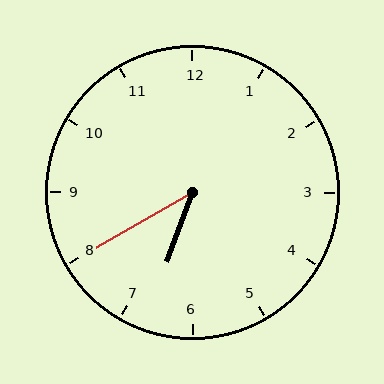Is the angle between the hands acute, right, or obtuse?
It is acute.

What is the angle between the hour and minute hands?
Approximately 40 degrees.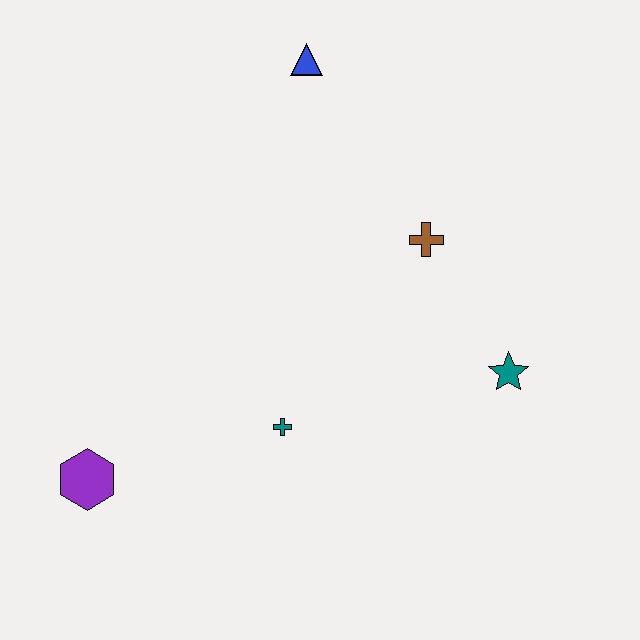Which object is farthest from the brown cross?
The purple hexagon is farthest from the brown cross.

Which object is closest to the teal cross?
The purple hexagon is closest to the teal cross.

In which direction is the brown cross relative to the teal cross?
The brown cross is above the teal cross.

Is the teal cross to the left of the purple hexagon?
No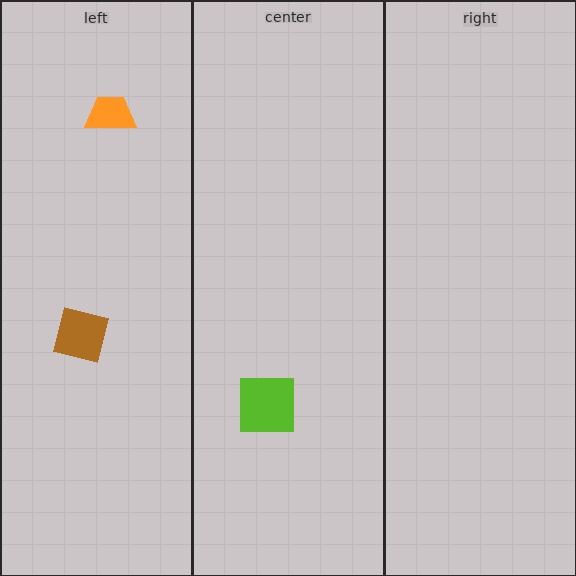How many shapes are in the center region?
1.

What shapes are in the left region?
The brown square, the orange trapezoid.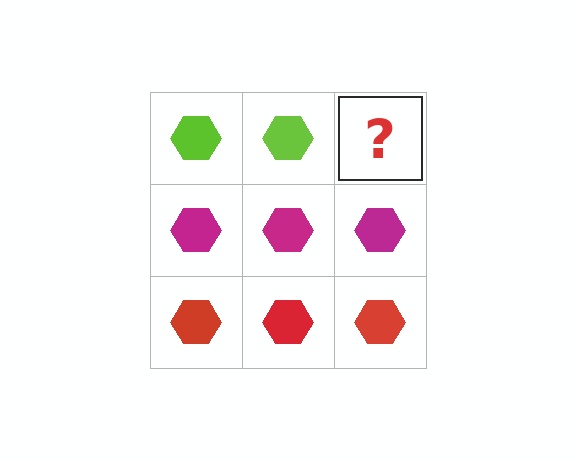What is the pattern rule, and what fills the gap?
The rule is that each row has a consistent color. The gap should be filled with a lime hexagon.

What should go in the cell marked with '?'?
The missing cell should contain a lime hexagon.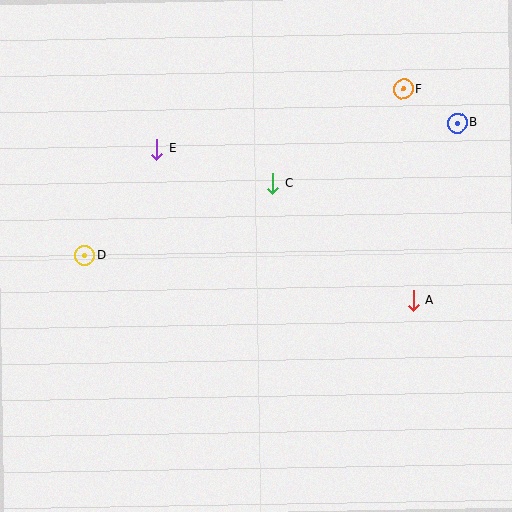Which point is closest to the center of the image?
Point C at (272, 183) is closest to the center.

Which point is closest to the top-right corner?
Point B is closest to the top-right corner.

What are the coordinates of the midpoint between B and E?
The midpoint between B and E is at (307, 136).